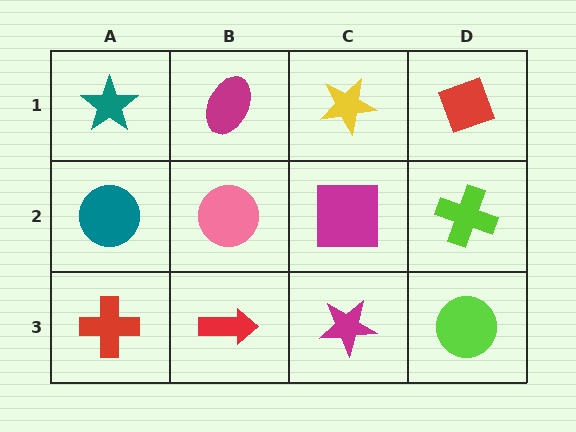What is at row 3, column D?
A lime circle.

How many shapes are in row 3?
4 shapes.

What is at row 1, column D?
A red diamond.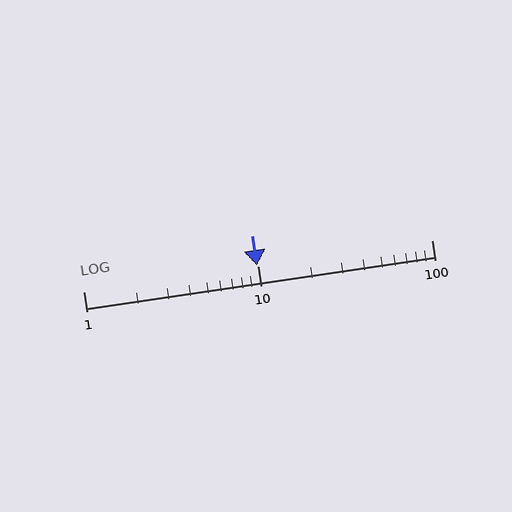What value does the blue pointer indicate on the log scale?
The pointer indicates approximately 9.9.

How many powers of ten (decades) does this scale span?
The scale spans 2 decades, from 1 to 100.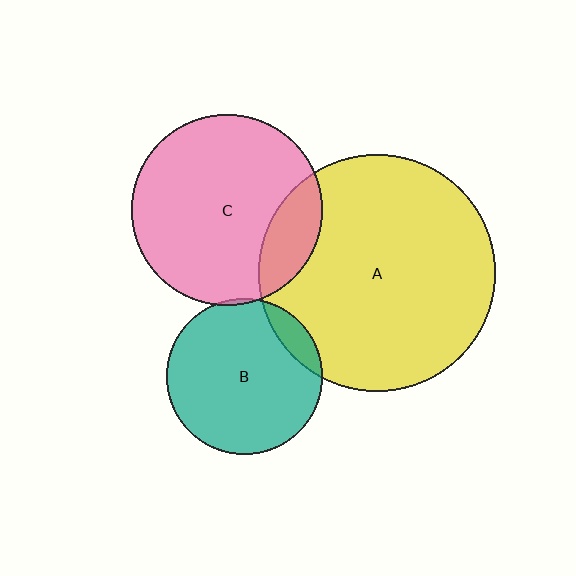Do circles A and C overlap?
Yes.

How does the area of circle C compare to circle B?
Approximately 1.5 times.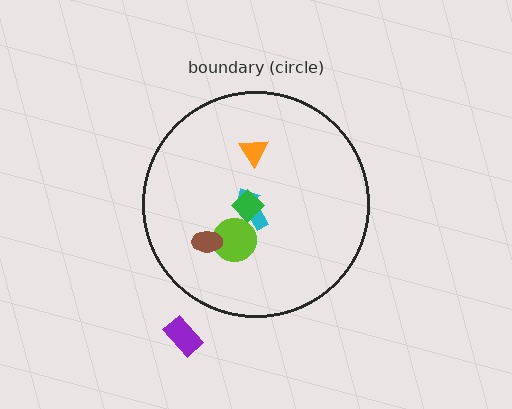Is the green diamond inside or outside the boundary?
Inside.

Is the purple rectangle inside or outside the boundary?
Outside.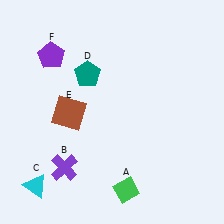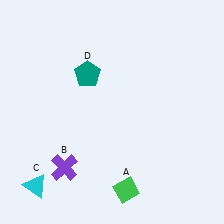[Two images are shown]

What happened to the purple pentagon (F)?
The purple pentagon (F) was removed in Image 2. It was in the top-left area of Image 1.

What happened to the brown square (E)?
The brown square (E) was removed in Image 2. It was in the bottom-left area of Image 1.